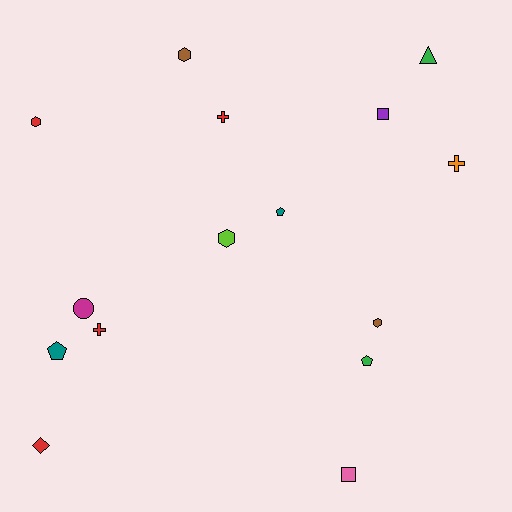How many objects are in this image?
There are 15 objects.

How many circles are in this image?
There is 1 circle.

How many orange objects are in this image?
There is 1 orange object.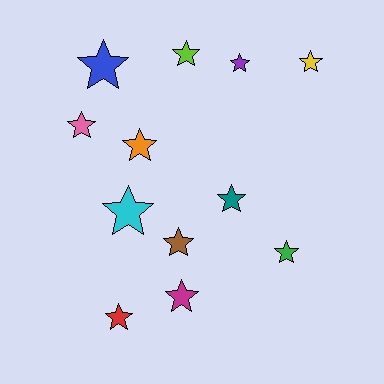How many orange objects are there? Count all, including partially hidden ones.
There is 1 orange object.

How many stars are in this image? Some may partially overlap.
There are 12 stars.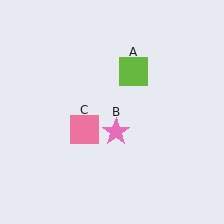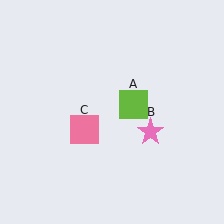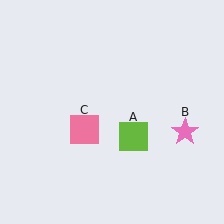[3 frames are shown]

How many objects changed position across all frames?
2 objects changed position: lime square (object A), pink star (object B).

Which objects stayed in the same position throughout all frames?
Pink square (object C) remained stationary.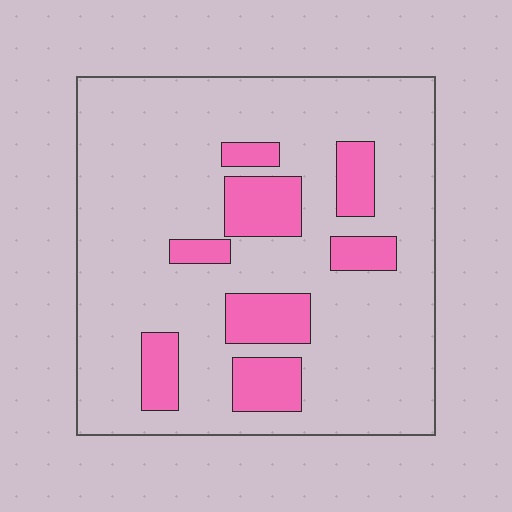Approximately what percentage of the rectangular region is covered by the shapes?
Approximately 20%.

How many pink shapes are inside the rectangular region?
8.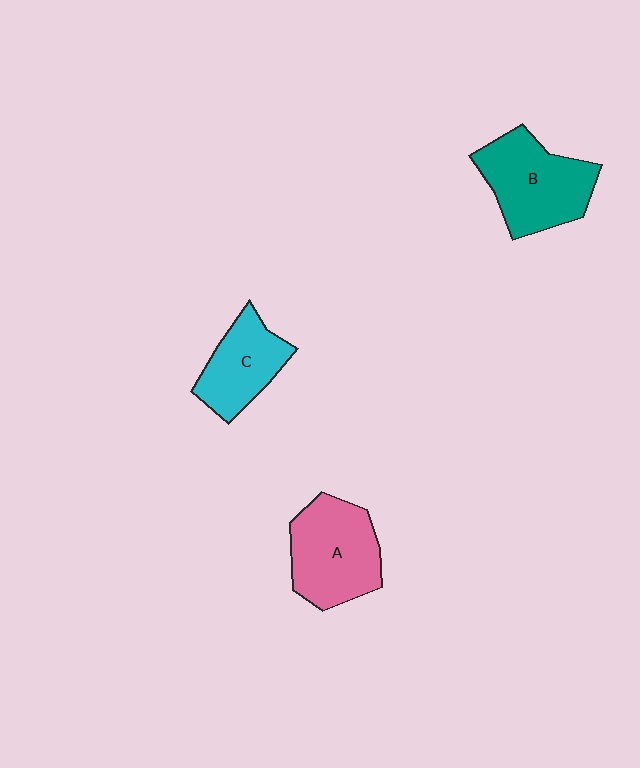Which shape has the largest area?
Shape B (teal).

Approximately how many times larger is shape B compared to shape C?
Approximately 1.4 times.